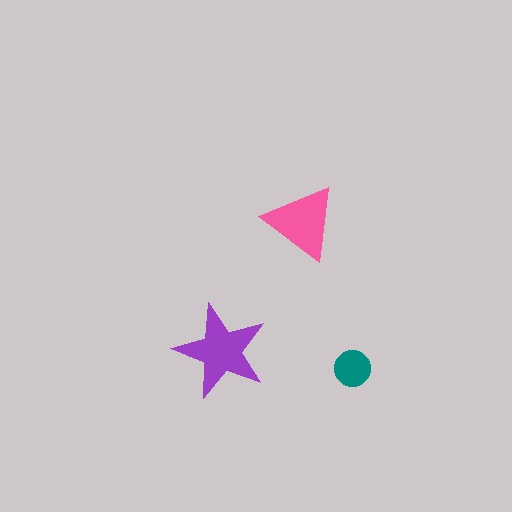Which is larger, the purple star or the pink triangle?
The purple star.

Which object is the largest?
The purple star.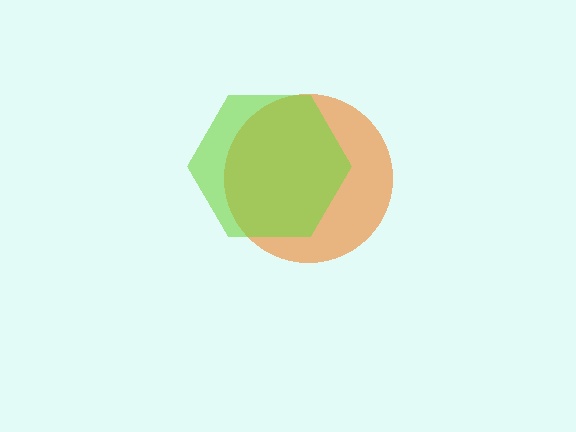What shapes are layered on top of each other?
The layered shapes are: an orange circle, a lime hexagon.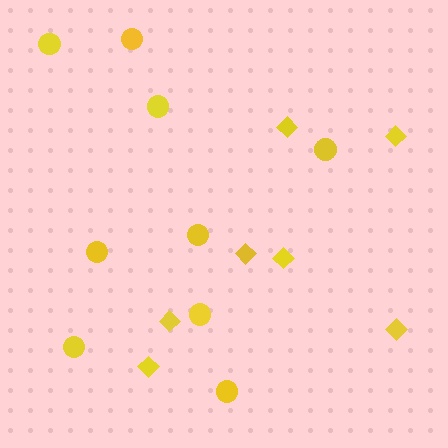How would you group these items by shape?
There are 2 groups: one group of diamonds (7) and one group of circles (9).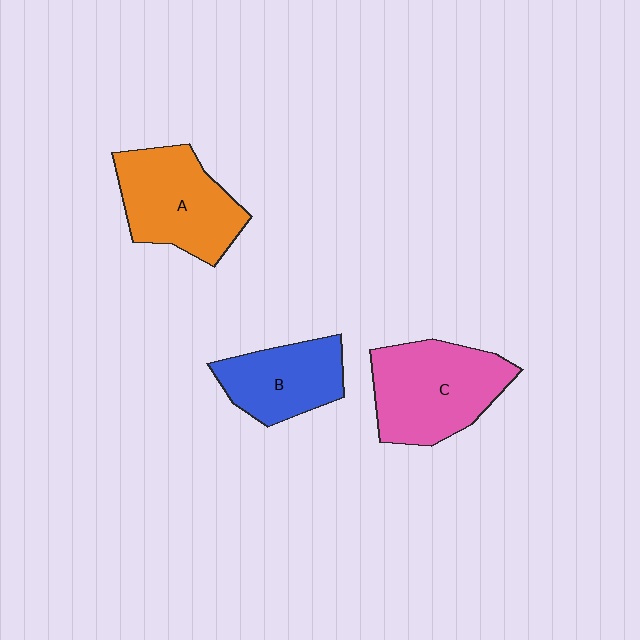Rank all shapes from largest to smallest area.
From largest to smallest: C (pink), A (orange), B (blue).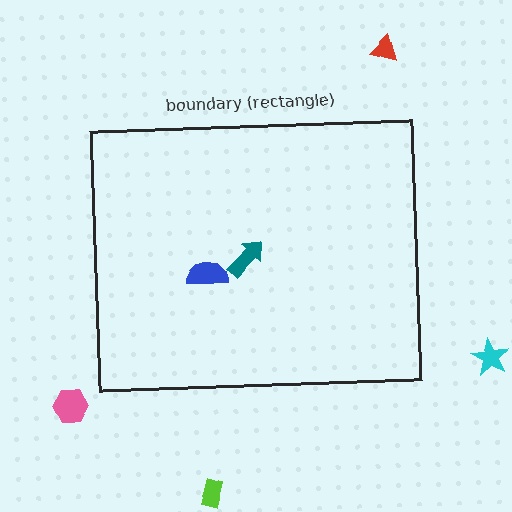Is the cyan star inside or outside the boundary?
Outside.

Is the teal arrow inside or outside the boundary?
Inside.